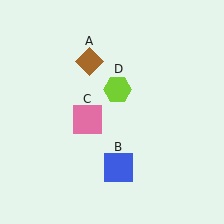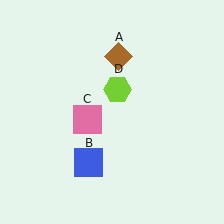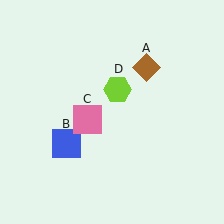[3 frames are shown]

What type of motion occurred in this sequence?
The brown diamond (object A), blue square (object B) rotated clockwise around the center of the scene.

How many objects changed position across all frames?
2 objects changed position: brown diamond (object A), blue square (object B).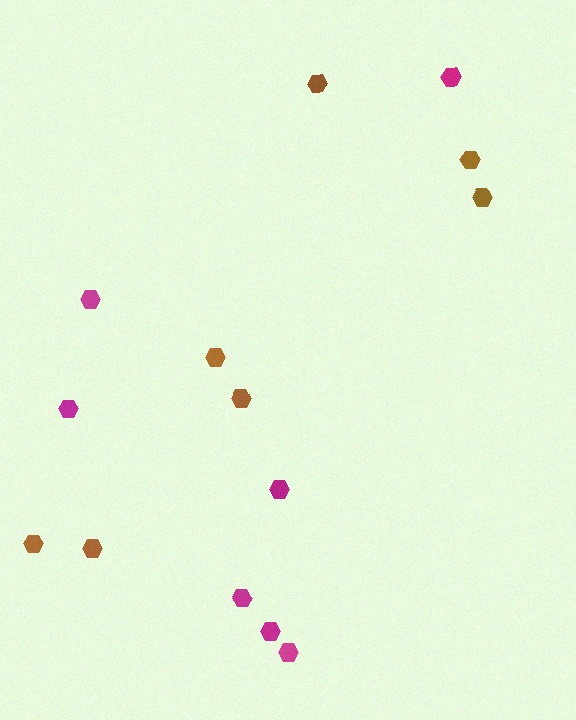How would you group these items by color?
There are 2 groups: one group of magenta hexagons (7) and one group of brown hexagons (7).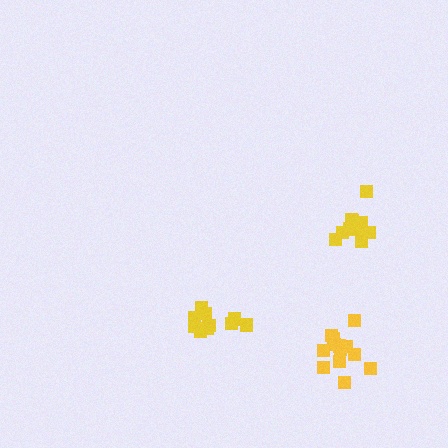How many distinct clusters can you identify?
There are 3 distinct clusters.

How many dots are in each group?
Group 1: 10 dots, Group 2: 13 dots, Group 3: 10 dots (33 total).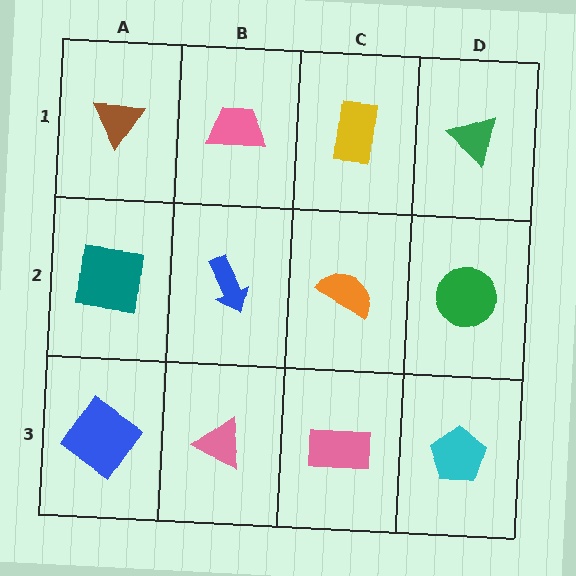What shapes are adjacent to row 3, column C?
An orange semicircle (row 2, column C), a pink triangle (row 3, column B), a cyan pentagon (row 3, column D).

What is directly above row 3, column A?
A teal square.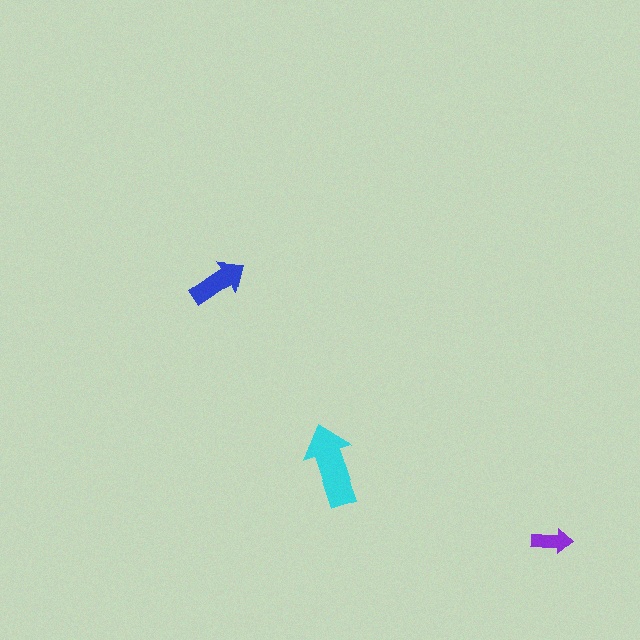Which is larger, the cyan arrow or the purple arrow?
The cyan one.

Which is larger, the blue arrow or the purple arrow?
The blue one.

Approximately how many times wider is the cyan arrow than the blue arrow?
About 1.5 times wider.